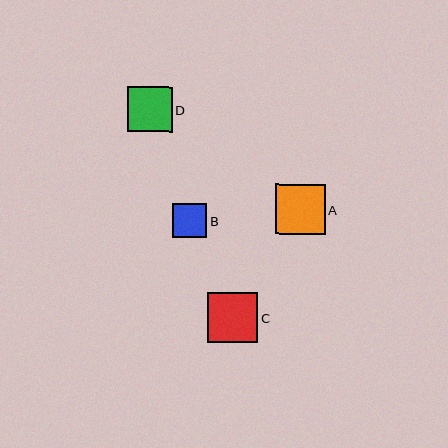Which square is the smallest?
Square B is the smallest with a size of approximately 35 pixels.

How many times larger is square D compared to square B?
Square D is approximately 1.3 times the size of square B.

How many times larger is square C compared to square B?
Square C is approximately 1.5 times the size of square B.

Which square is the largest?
Square C is the largest with a size of approximately 50 pixels.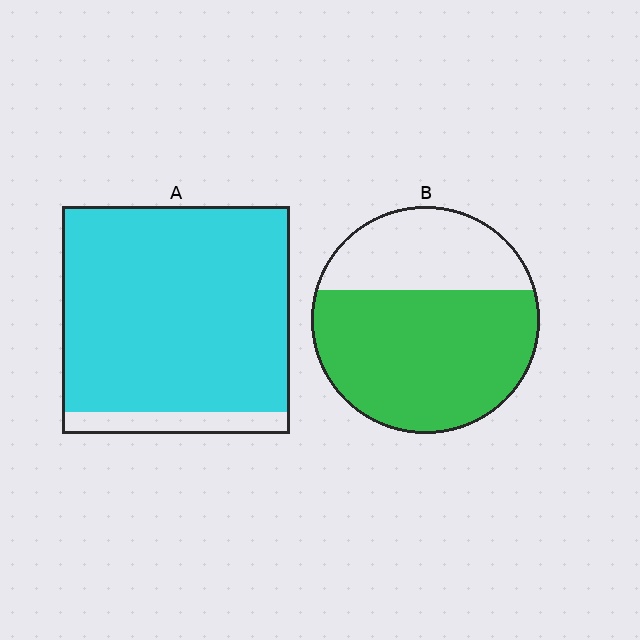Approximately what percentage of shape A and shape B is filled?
A is approximately 90% and B is approximately 65%.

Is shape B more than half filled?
Yes.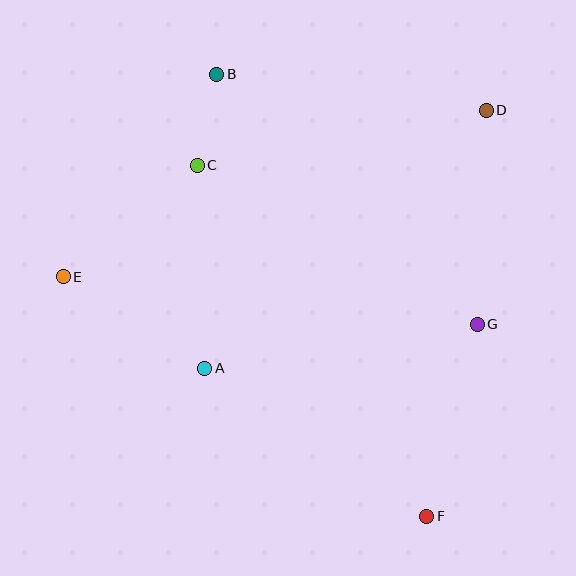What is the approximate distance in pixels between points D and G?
The distance between D and G is approximately 214 pixels.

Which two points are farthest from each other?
Points B and F are farthest from each other.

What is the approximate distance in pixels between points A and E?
The distance between A and E is approximately 168 pixels.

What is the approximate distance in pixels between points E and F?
The distance between E and F is approximately 436 pixels.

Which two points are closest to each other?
Points B and C are closest to each other.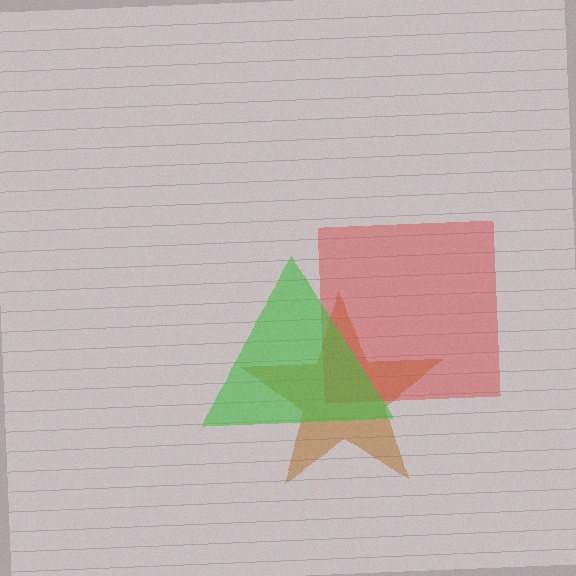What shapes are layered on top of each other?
The layered shapes are: a brown star, a red square, a green triangle.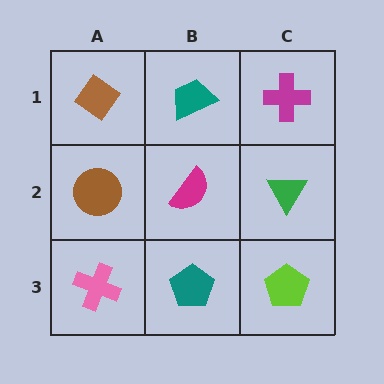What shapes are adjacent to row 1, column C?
A green triangle (row 2, column C), a teal trapezoid (row 1, column B).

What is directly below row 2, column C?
A lime pentagon.